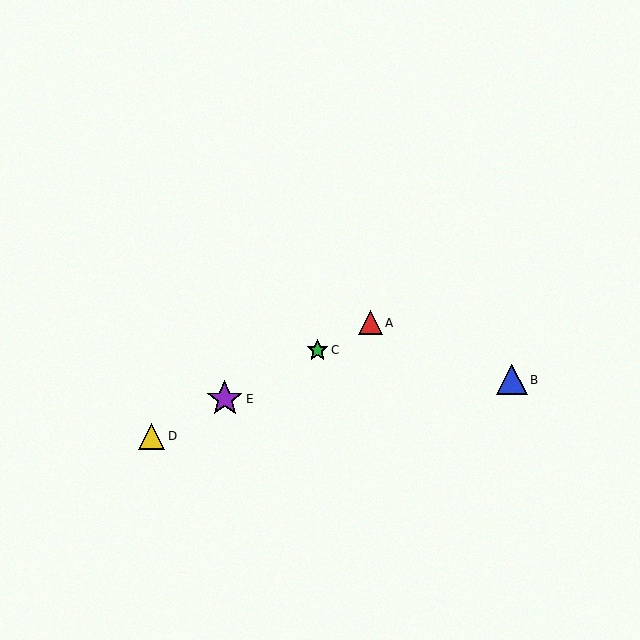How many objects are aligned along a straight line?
4 objects (A, C, D, E) are aligned along a straight line.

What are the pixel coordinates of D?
Object D is at (152, 436).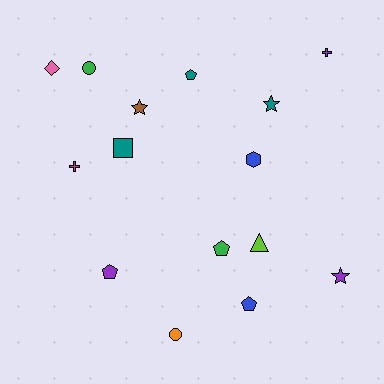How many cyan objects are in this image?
There are no cyan objects.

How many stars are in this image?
There are 3 stars.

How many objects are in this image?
There are 15 objects.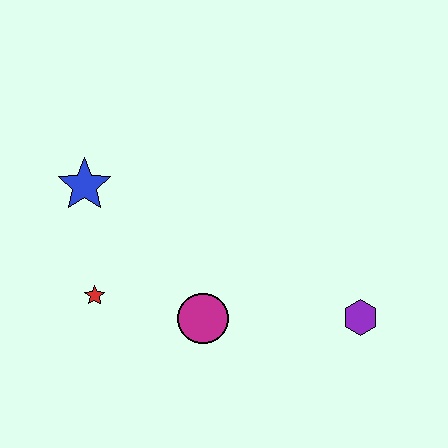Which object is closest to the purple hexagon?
The magenta circle is closest to the purple hexagon.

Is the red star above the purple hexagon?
Yes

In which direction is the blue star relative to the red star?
The blue star is above the red star.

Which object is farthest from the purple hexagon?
The blue star is farthest from the purple hexagon.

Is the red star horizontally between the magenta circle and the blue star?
Yes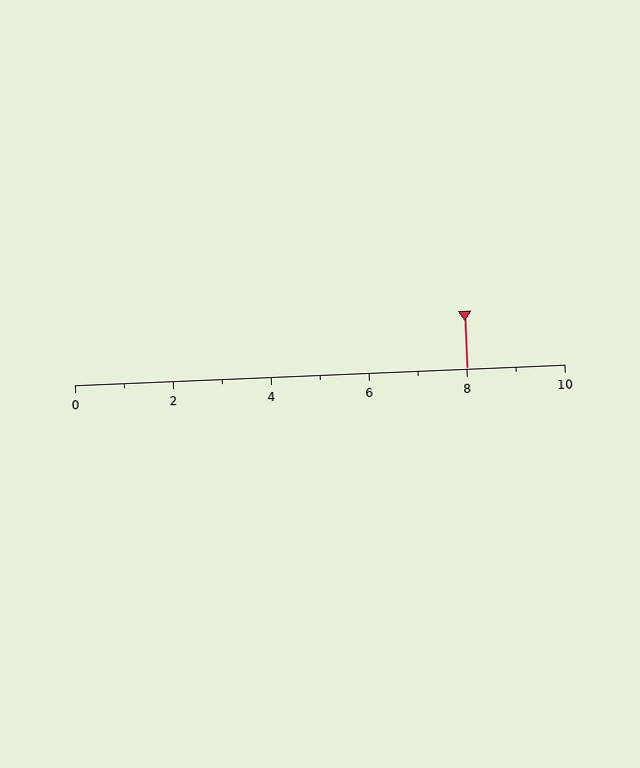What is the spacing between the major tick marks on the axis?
The major ticks are spaced 2 apart.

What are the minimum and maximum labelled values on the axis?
The axis runs from 0 to 10.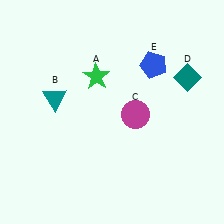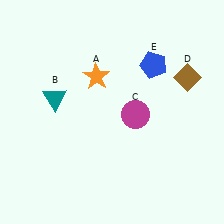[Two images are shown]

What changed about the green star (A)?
In Image 1, A is green. In Image 2, it changed to orange.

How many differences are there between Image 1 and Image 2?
There are 2 differences between the two images.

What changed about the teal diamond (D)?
In Image 1, D is teal. In Image 2, it changed to brown.